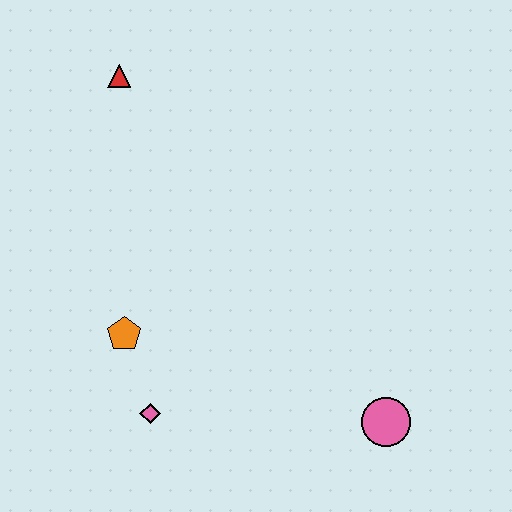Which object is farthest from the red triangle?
The pink circle is farthest from the red triangle.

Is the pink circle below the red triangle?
Yes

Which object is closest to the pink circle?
The pink diamond is closest to the pink circle.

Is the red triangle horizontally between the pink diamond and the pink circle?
No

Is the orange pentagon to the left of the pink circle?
Yes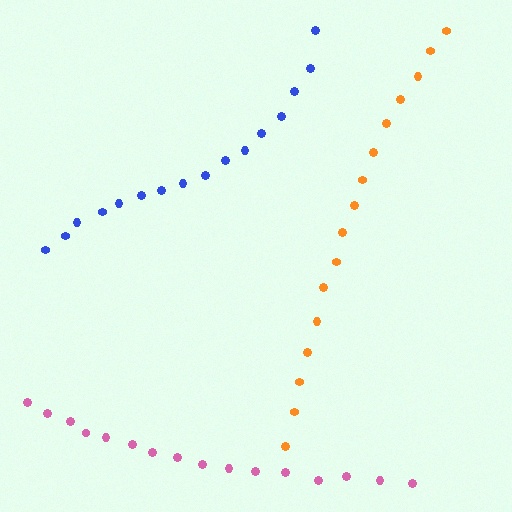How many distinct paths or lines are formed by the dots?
There are 3 distinct paths.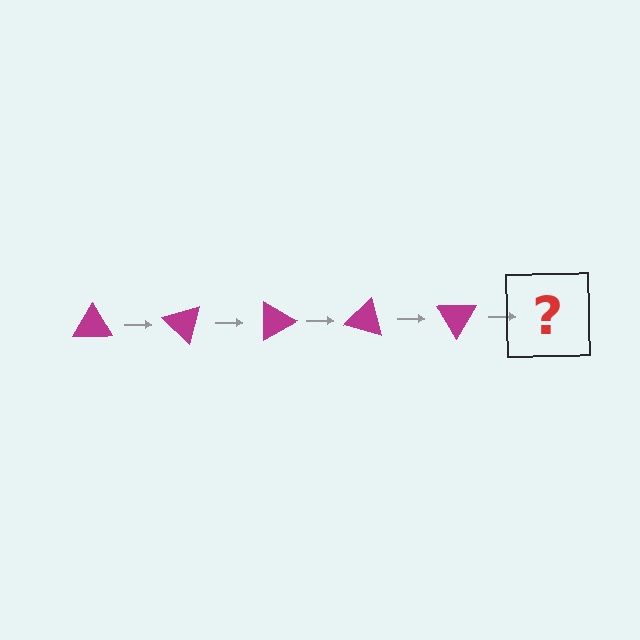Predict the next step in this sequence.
The next step is a magenta triangle rotated 225 degrees.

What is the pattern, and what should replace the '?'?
The pattern is that the triangle rotates 45 degrees each step. The '?' should be a magenta triangle rotated 225 degrees.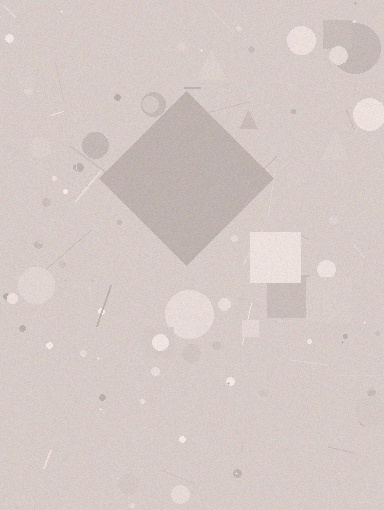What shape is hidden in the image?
A diamond is hidden in the image.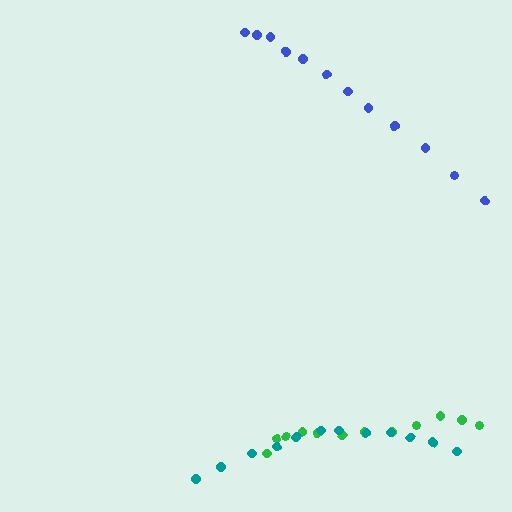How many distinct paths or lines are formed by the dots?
There are 3 distinct paths.